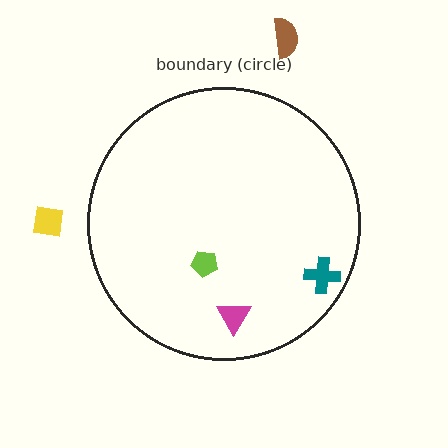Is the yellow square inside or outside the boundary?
Outside.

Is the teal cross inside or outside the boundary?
Inside.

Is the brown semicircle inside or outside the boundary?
Outside.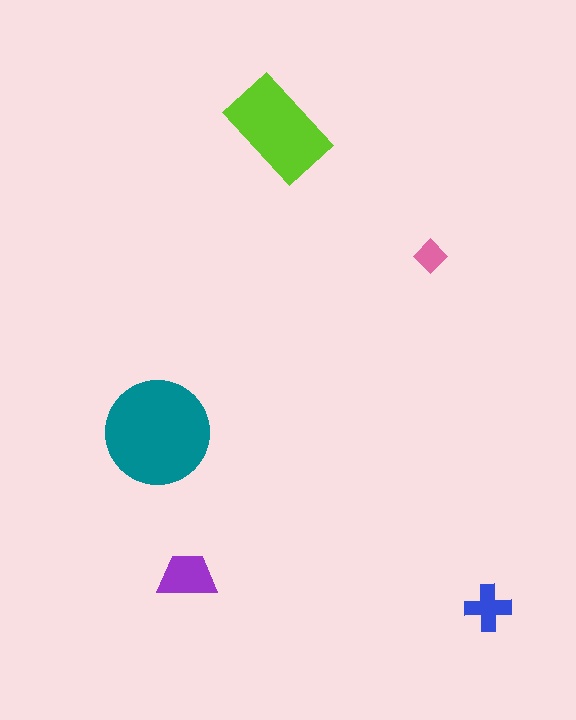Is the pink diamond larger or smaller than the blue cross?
Smaller.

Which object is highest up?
The lime rectangle is topmost.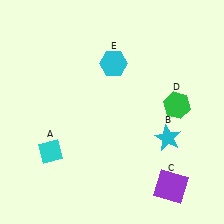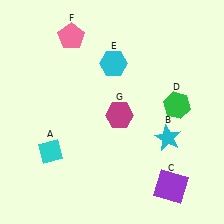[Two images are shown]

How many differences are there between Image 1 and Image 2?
There are 2 differences between the two images.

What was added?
A pink pentagon (F), a magenta hexagon (G) were added in Image 2.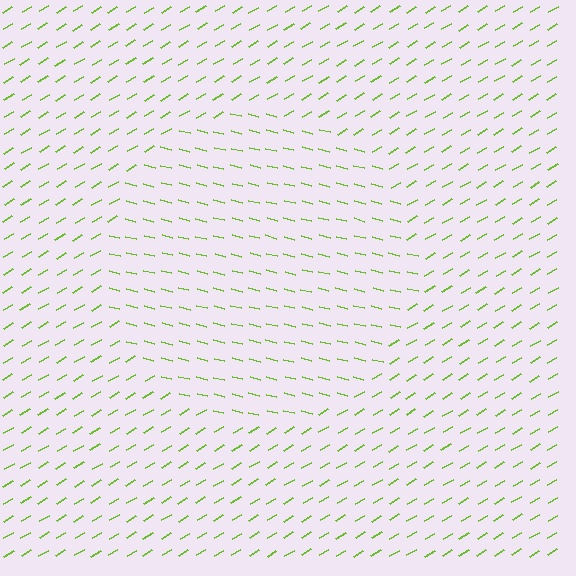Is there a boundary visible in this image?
Yes, there is a texture boundary formed by a change in line orientation.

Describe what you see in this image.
The image is filled with small lime line segments. A circle region in the image has lines oriented differently from the surrounding lines, creating a visible texture boundary.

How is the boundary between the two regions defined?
The boundary is defined purely by a change in line orientation (approximately 45 degrees difference). All lines are the same color and thickness.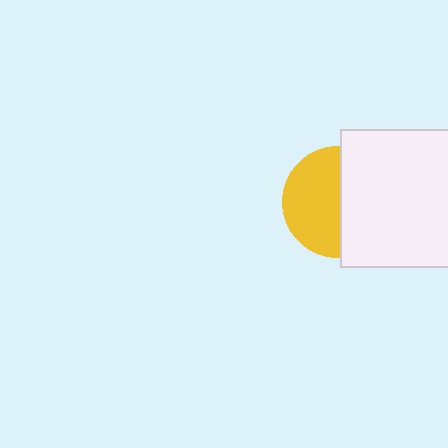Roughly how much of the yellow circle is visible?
About half of it is visible (roughly 52%).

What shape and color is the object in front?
The object in front is a white square.